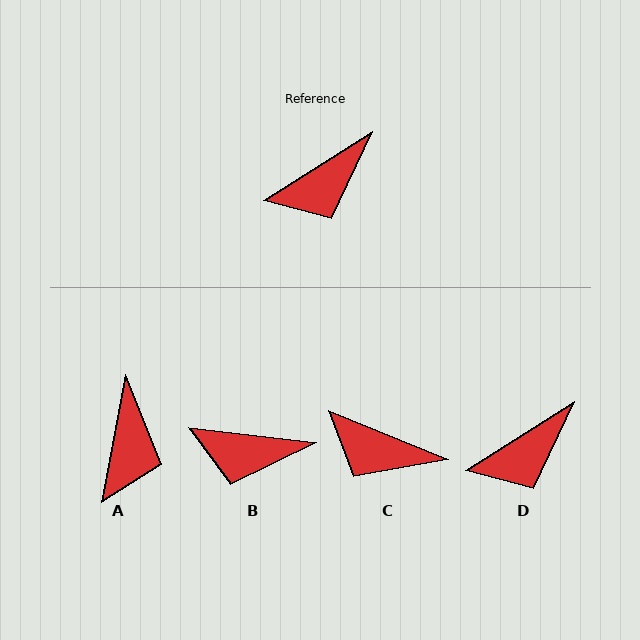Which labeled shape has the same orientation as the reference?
D.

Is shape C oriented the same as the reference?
No, it is off by about 55 degrees.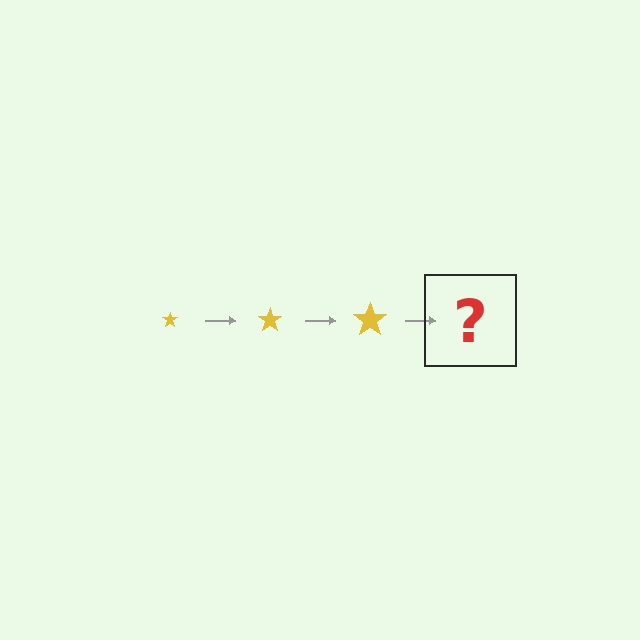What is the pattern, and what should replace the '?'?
The pattern is that the star gets progressively larger each step. The '?' should be a yellow star, larger than the previous one.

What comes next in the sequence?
The next element should be a yellow star, larger than the previous one.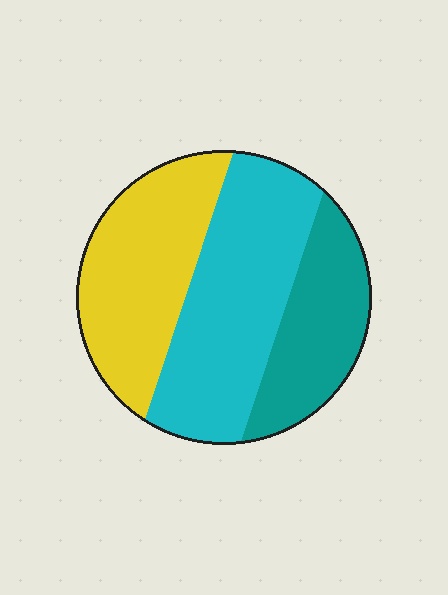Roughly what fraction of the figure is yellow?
Yellow covers roughly 35% of the figure.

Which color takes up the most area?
Cyan, at roughly 40%.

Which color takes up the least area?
Teal, at roughly 25%.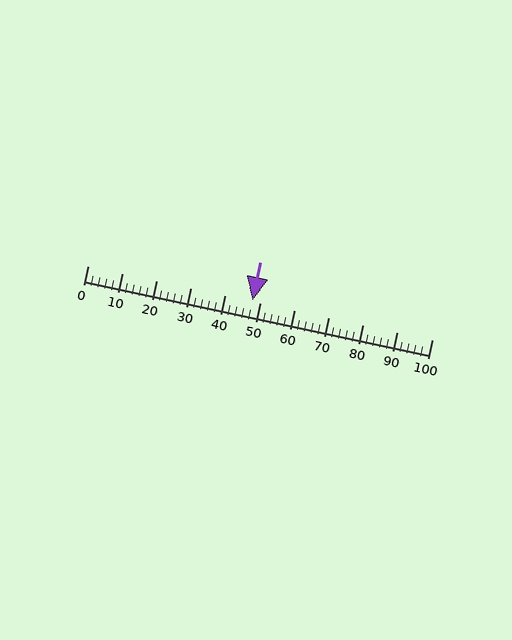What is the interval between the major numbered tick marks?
The major tick marks are spaced 10 units apart.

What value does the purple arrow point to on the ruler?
The purple arrow points to approximately 48.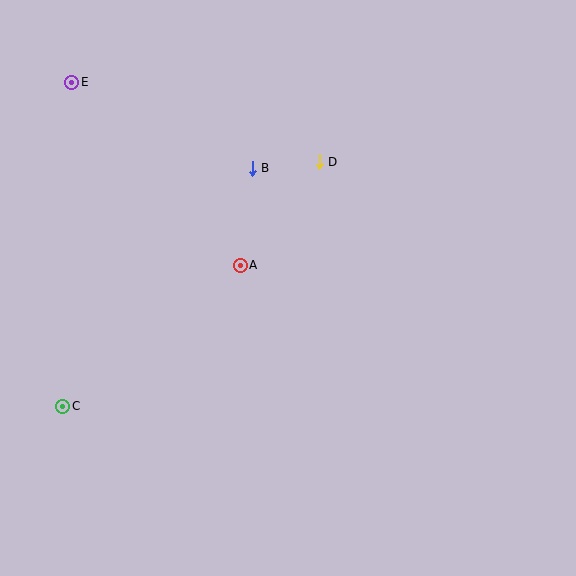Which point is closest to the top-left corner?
Point E is closest to the top-left corner.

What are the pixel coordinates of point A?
Point A is at (240, 265).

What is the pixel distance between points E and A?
The distance between E and A is 249 pixels.